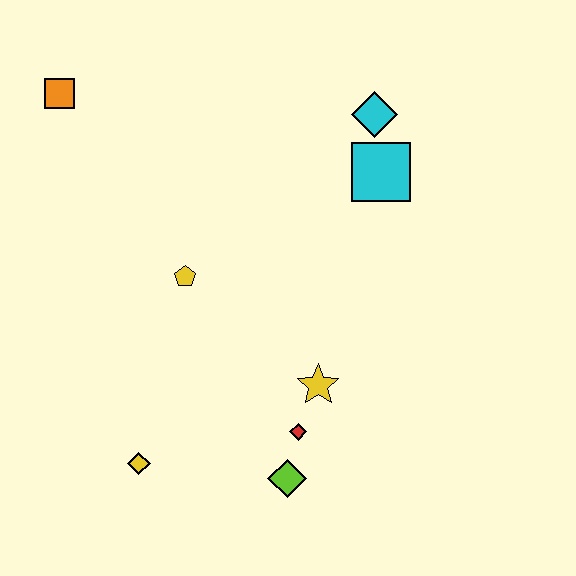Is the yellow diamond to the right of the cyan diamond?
No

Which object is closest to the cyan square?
The cyan diamond is closest to the cyan square.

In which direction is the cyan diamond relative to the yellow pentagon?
The cyan diamond is to the right of the yellow pentagon.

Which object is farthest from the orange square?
The lime diamond is farthest from the orange square.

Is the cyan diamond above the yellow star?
Yes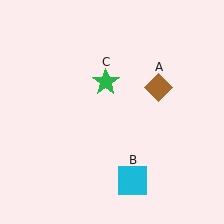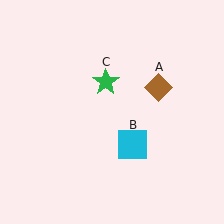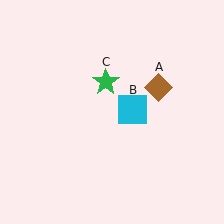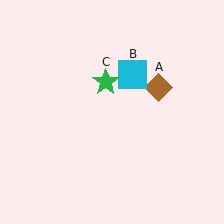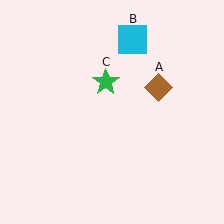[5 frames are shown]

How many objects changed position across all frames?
1 object changed position: cyan square (object B).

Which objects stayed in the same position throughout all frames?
Brown diamond (object A) and green star (object C) remained stationary.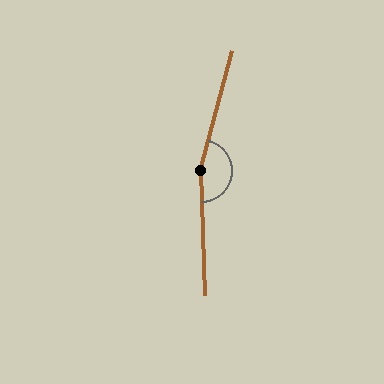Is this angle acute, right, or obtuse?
It is obtuse.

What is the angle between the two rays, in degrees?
Approximately 163 degrees.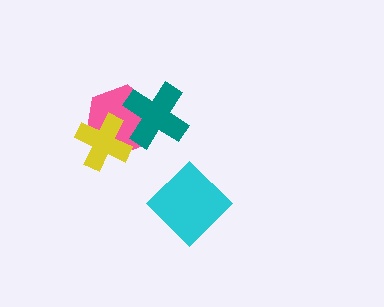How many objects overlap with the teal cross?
1 object overlaps with the teal cross.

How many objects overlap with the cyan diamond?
0 objects overlap with the cyan diamond.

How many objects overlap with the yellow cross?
1 object overlaps with the yellow cross.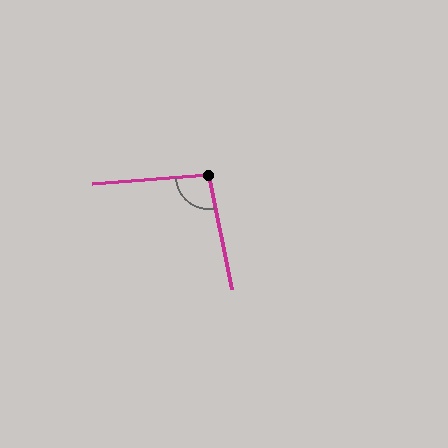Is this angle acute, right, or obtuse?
It is obtuse.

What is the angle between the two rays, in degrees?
Approximately 97 degrees.